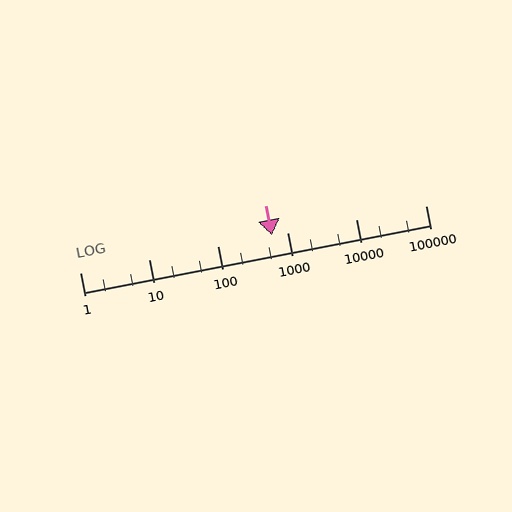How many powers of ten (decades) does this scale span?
The scale spans 5 decades, from 1 to 100000.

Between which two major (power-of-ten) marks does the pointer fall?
The pointer is between 100 and 1000.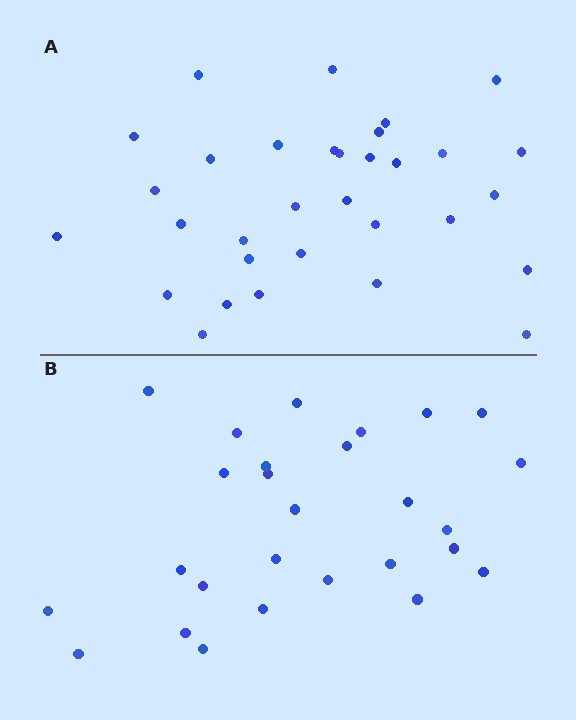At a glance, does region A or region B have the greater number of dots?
Region A (the top region) has more dots.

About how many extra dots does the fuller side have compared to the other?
Region A has about 5 more dots than region B.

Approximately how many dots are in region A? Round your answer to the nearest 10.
About 30 dots. (The exact count is 32, which rounds to 30.)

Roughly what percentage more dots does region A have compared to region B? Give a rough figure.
About 20% more.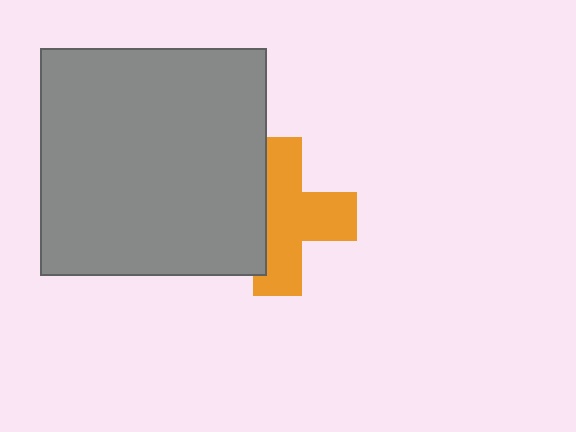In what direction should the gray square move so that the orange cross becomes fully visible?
The gray square should move left. That is the shortest direction to clear the overlap and leave the orange cross fully visible.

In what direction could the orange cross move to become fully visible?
The orange cross could move right. That would shift it out from behind the gray square entirely.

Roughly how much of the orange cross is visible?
About half of it is visible (roughly 64%).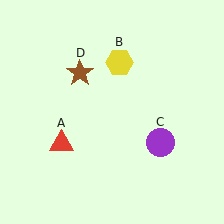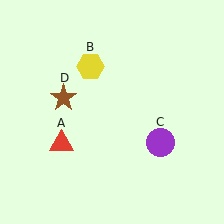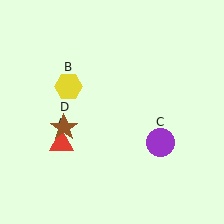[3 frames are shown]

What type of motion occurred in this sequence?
The yellow hexagon (object B), brown star (object D) rotated counterclockwise around the center of the scene.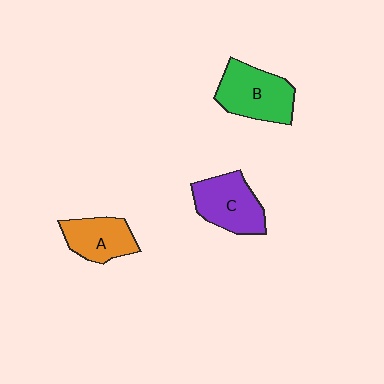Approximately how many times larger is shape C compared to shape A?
Approximately 1.2 times.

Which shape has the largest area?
Shape B (green).